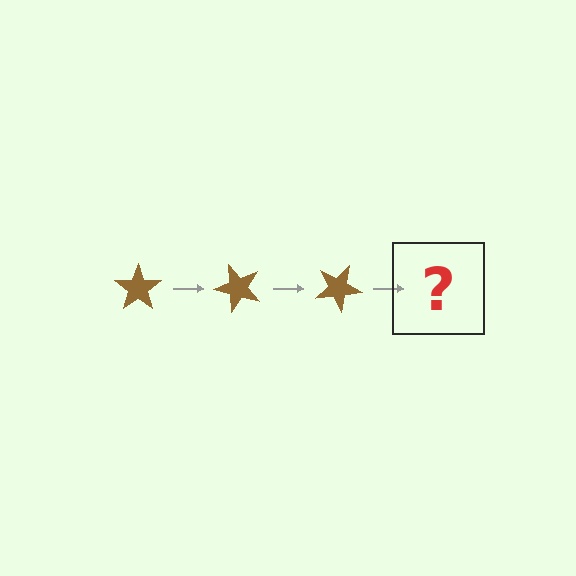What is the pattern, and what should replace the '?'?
The pattern is that the star rotates 50 degrees each step. The '?' should be a brown star rotated 150 degrees.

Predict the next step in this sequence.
The next step is a brown star rotated 150 degrees.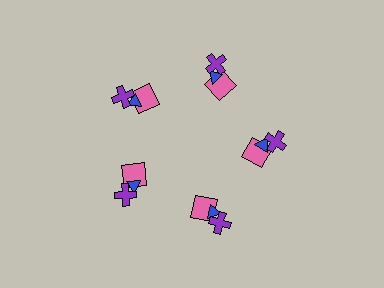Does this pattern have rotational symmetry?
Yes, this pattern has 5-fold rotational symmetry. It looks the same after rotating 72 degrees around the center.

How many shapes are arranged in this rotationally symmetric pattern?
There are 15 shapes, arranged in 5 groups of 3.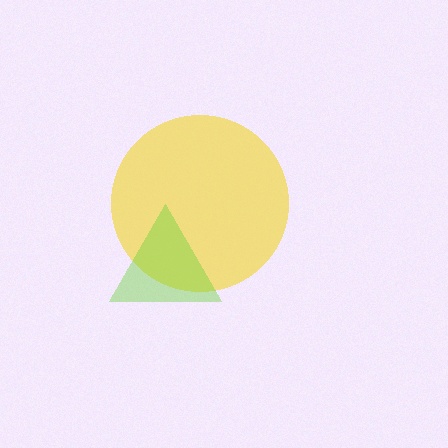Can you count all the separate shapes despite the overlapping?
Yes, there are 2 separate shapes.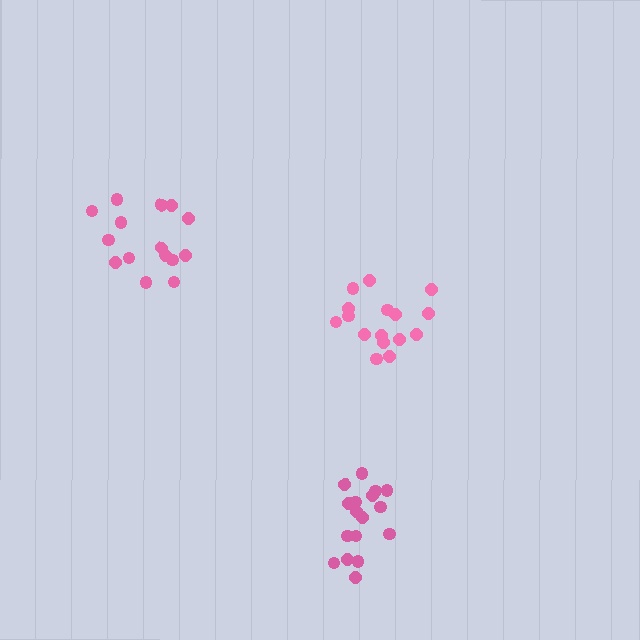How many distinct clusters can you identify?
There are 3 distinct clusters.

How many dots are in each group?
Group 1: 16 dots, Group 2: 17 dots, Group 3: 16 dots (49 total).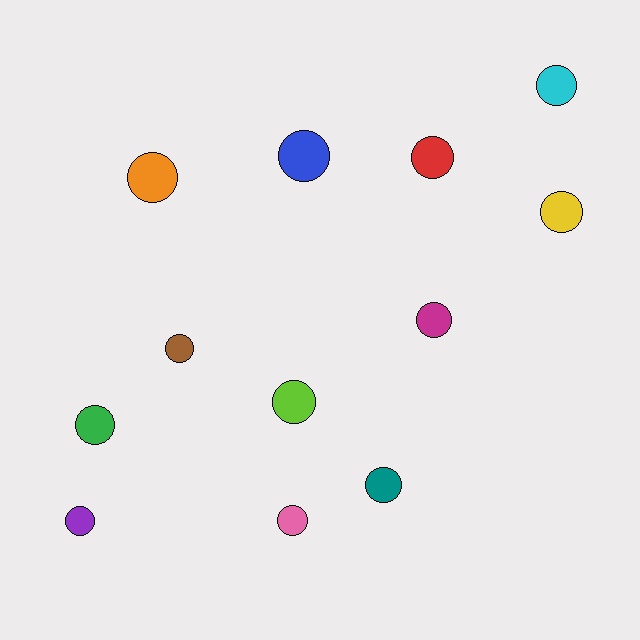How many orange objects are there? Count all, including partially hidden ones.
There is 1 orange object.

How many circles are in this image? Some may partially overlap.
There are 12 circles.